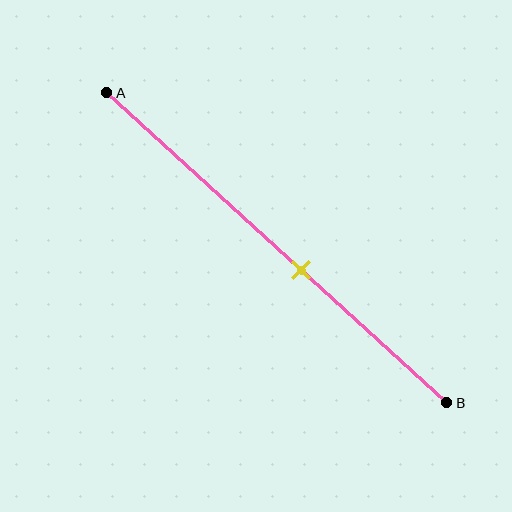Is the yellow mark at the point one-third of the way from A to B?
No, the mark is at about 55% from A, not at the 33% one-third point.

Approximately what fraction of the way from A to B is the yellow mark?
The yellow mark is approximately 55% of the way from A to B.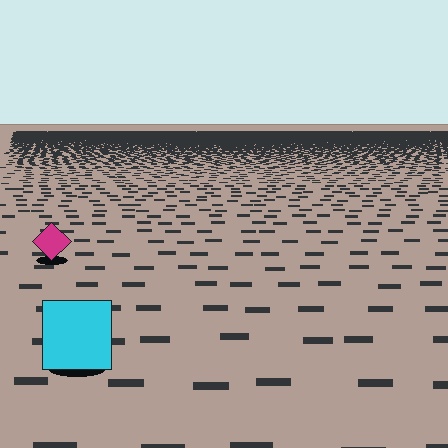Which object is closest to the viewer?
The cyan square is closest. The texture marks near it are larger and more spread out.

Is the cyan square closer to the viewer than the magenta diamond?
Yes. The cyan square is closer — you can tell from the texture gradient: the ground texture is coarser near it.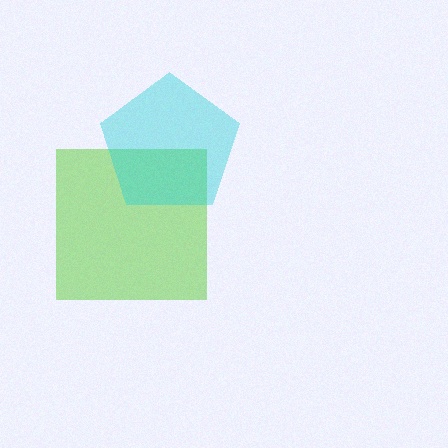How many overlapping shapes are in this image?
There are 2 overlapping shapes in the image.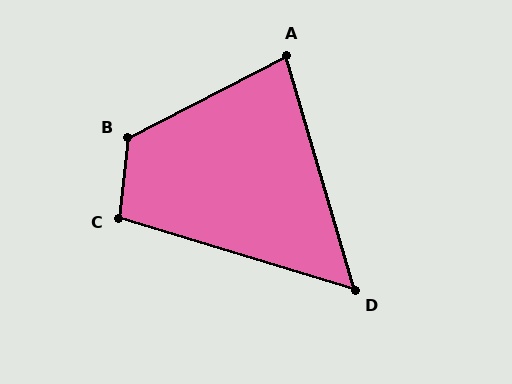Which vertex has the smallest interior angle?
D, at approximately 57 degrees.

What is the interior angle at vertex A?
Approximately 79 degrees (acute).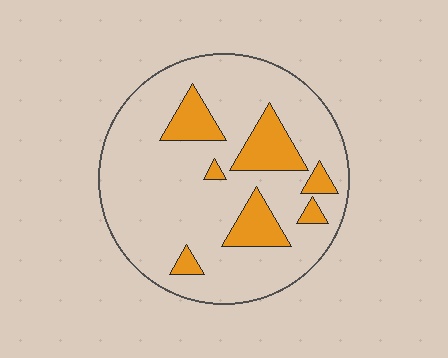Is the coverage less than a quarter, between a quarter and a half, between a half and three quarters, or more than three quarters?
Less than a quarter.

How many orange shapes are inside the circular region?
7.